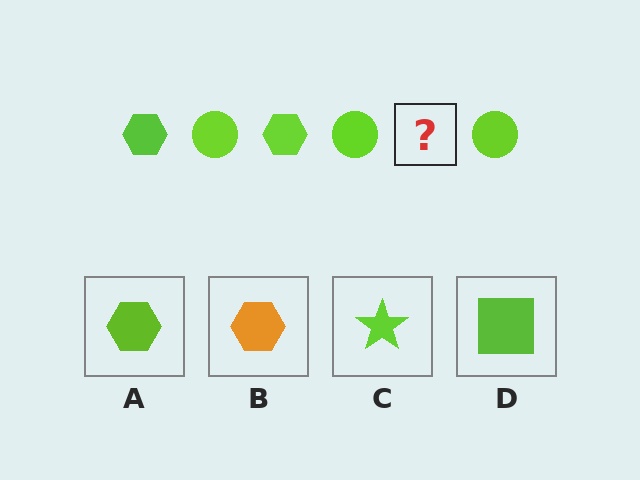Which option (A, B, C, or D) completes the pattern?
A.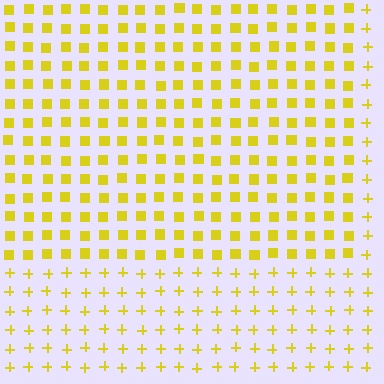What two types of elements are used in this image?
The image uses squares inside the rectangle region and plus signs outside it.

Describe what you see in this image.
The image is filled with small yellow elements arranged in a uniform grid. A rectangle-shaped region contains squares, while the surrounding area contains plus signs. The boundary is defined purely by the change in element shape.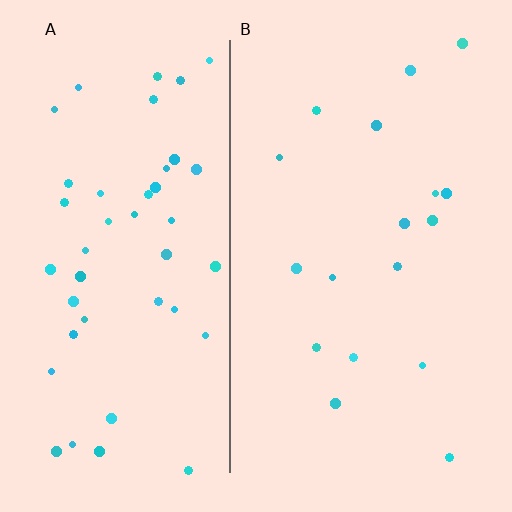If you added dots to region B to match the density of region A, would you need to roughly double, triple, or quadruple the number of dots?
Approximately triple.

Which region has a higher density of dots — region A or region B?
A (the left).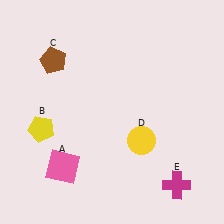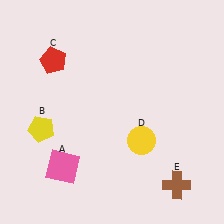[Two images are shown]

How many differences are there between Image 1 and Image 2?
There are 2 differences between the two images.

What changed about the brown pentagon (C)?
In Image 1, C is brown. In Image 2, it changed to red.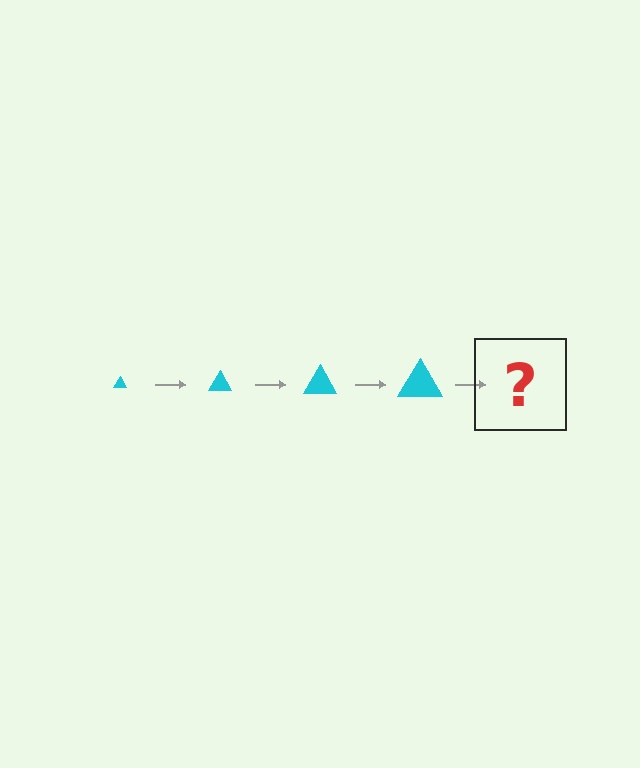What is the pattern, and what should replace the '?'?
The pattern is that the triangle gets progressively larger each step. The '?' should be a cyan triangle, larger than the previous one.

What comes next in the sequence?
The next element should be a cyan triangle, larger than the previous one.